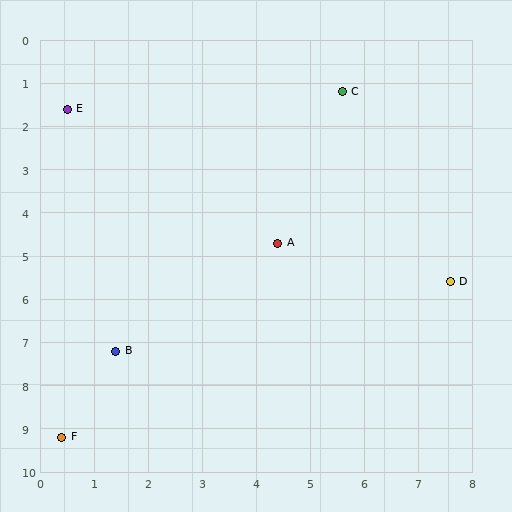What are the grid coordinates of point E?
Point E is at approximately (0.5, 1.6).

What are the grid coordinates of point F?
Point F is at approximately (0.4, 9.2).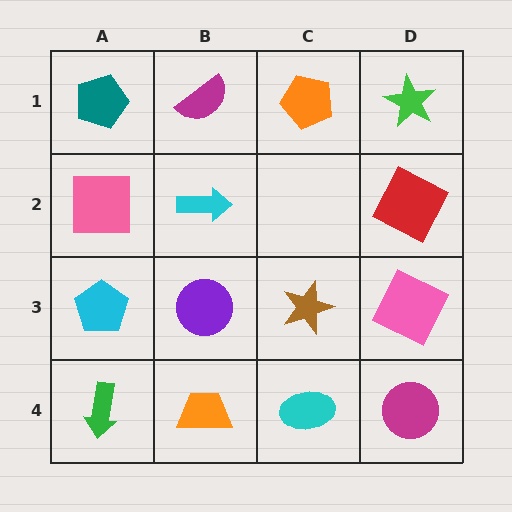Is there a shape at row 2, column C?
No, that cell is empty.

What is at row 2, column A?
A pink square.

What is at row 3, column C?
A brown star.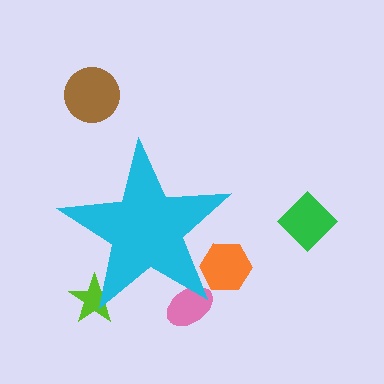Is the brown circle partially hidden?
No, the brown circle is fully visible.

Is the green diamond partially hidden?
No, the green diamond is fully visible.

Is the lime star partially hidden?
Yes, the lime star is partially hidden behind the cyan star.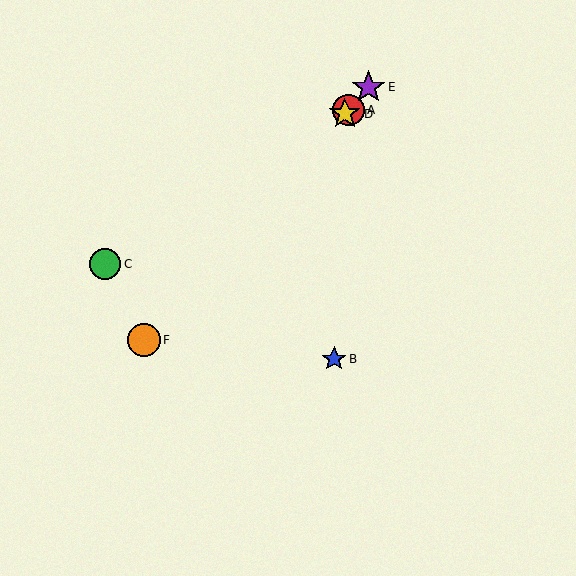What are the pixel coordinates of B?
Object B is at (334, 359).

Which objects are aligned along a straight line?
Objects A, D, E, F are aligned along a straight line.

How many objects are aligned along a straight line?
4 objects (A, D, E, F) are aligned along a straight line.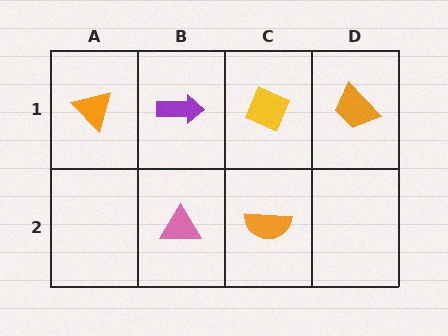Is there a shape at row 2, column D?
No, that cell is empty.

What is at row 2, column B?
A pink triangle.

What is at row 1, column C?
A yellow diamond.